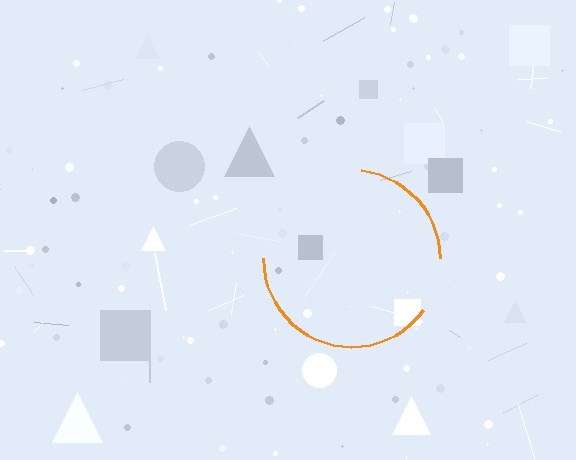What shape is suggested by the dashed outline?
The dashed outline suggests a circle.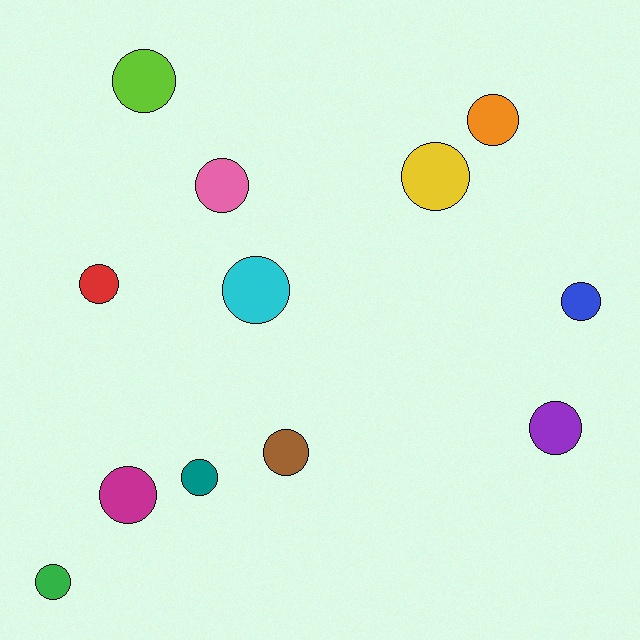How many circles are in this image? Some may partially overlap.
There are 12 circles.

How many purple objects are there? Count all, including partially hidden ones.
There is 1 purple object.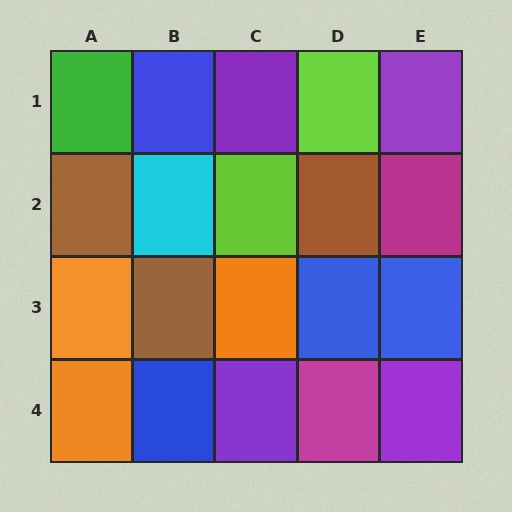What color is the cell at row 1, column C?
Purple.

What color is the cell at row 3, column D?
Blue.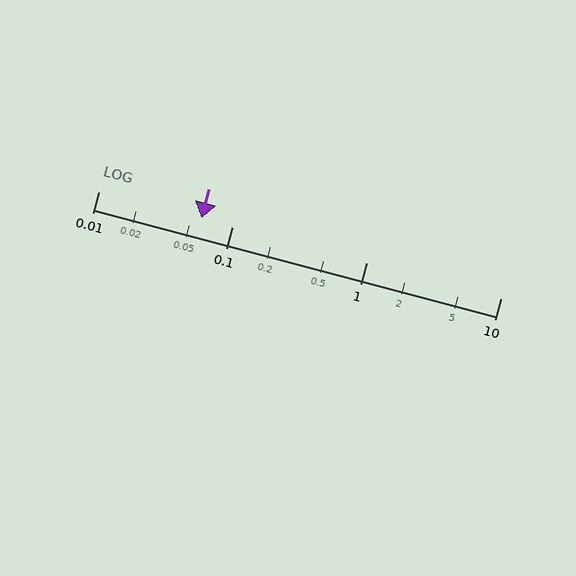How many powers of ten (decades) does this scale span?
The scale spans 3 decades, from 0.01 to 10.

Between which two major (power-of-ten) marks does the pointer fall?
The pointer is between 0.01 and 0.1.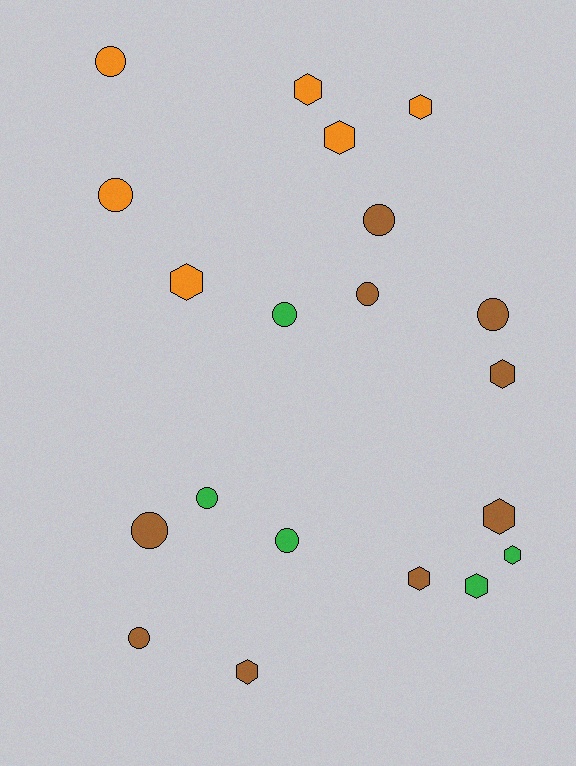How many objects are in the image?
There are 20 objects.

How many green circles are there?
There are 3 green circles.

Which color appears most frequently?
Brown, with 9 objects.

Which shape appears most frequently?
Circle, with 10 objects.